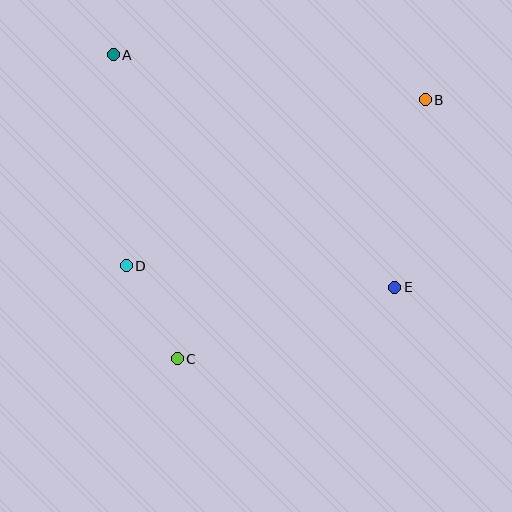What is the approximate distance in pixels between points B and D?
The distance between B and D is approximately 342 pixels.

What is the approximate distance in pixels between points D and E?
The distance between D and E is approximately 269 pixels.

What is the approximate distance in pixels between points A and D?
The distance between A and D is approximately 212 pixels.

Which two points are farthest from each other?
Points A and E are farthest from each other.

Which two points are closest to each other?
Points C and D are closest to each other.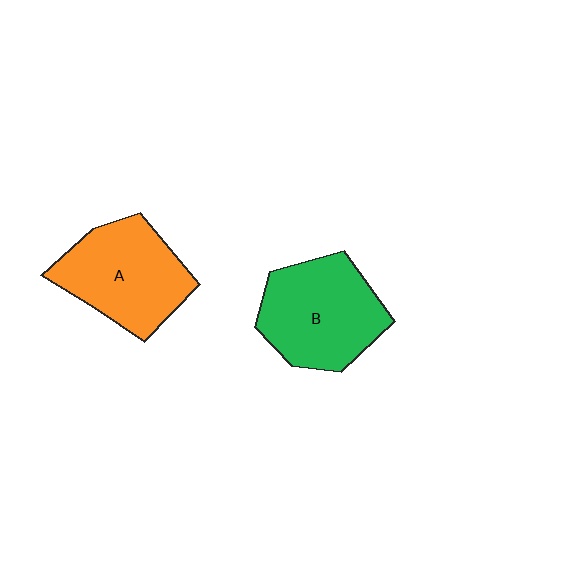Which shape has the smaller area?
Shape A (orange).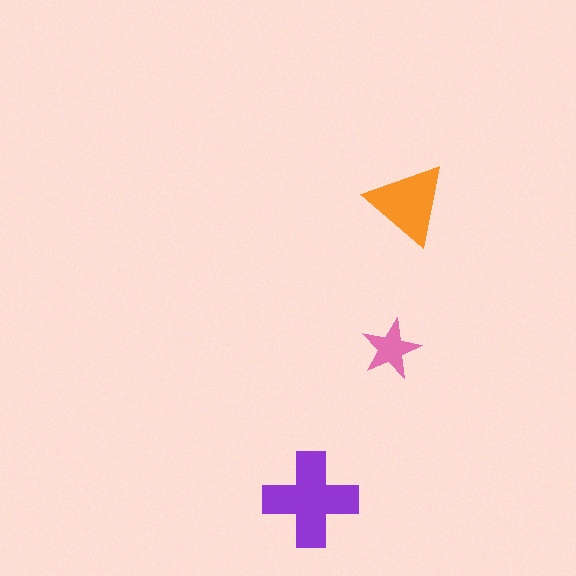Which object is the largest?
The purple cross.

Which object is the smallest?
The pink star.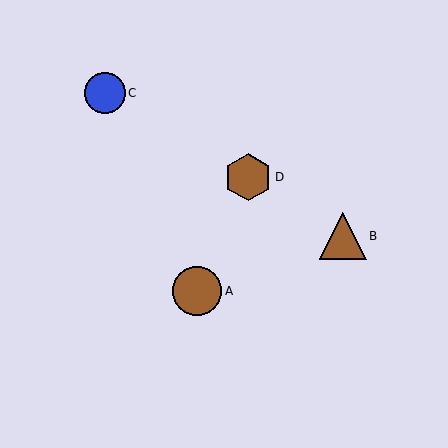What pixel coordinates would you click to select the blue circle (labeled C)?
Click at (105, 93) to select the blue circle C.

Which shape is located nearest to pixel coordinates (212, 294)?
The brown circle (labeled A) at (197, 291) is nearest to that location.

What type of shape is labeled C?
Shape C is a blue circle.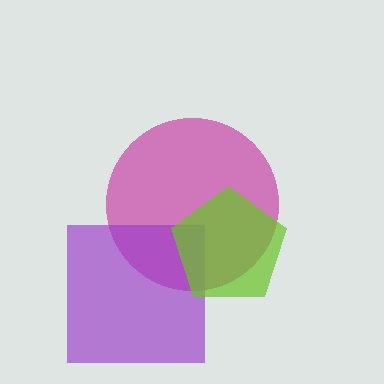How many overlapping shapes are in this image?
There are 3 overlapping shapes in the image.